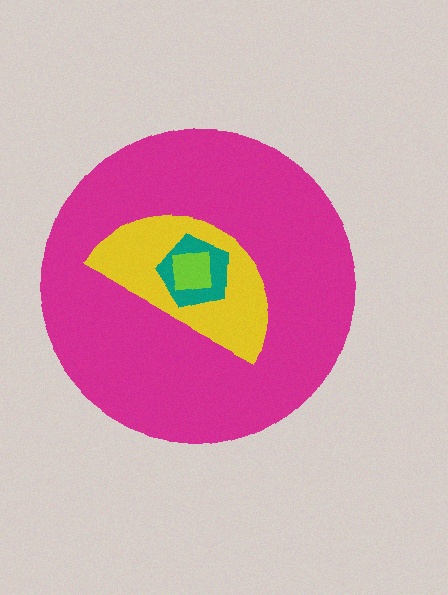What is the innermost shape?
The lime square.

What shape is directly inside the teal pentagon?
The lime square.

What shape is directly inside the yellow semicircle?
The teal pentagon.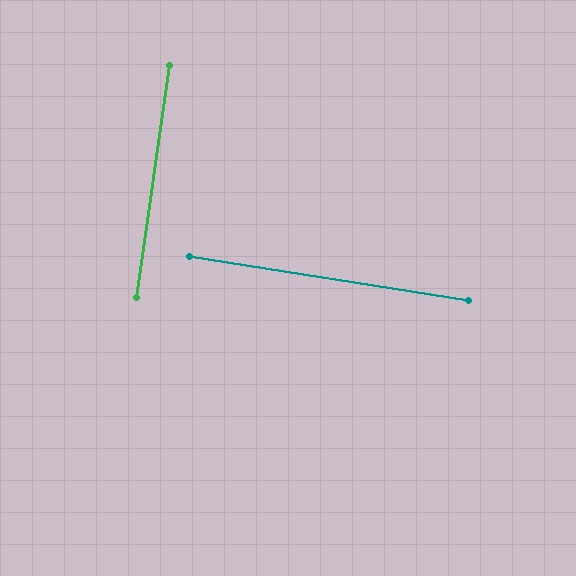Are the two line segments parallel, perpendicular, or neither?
Perpendicular — they meet at approximately 89°.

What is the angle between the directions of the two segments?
Approximately 89 degrees.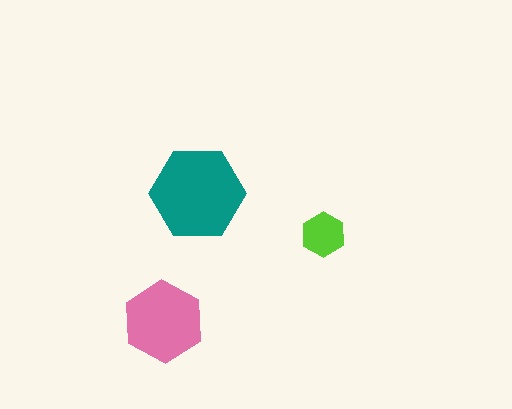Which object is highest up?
The teal hexagon is topmost.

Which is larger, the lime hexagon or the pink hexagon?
The pink one.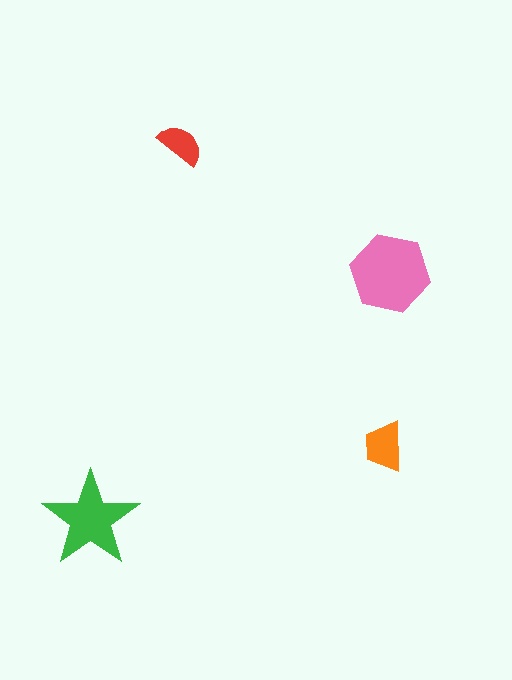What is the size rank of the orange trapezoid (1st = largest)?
3rd.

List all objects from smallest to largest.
The red semicircle, the orange trapezoid, the green star, the pink hexagon.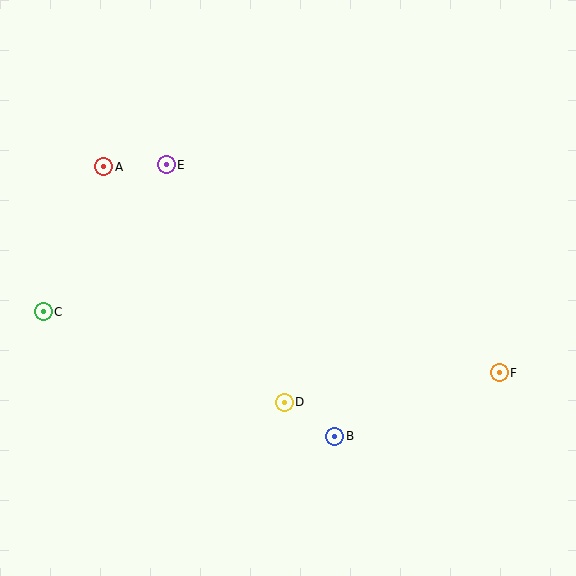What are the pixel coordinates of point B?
Point B is at (335, 436).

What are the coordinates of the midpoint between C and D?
The midpoint between C and D is at (164, 357).